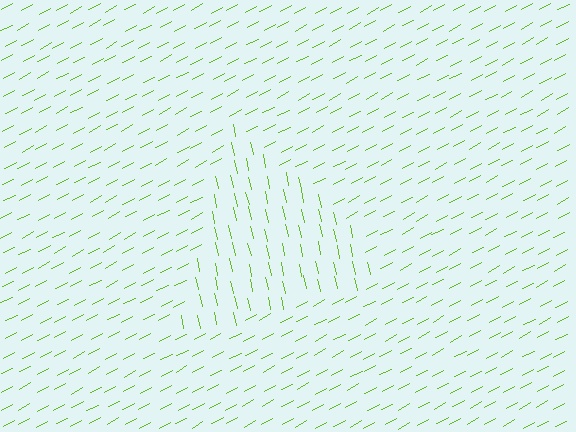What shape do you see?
I see a triangle.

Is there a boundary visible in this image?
Yes, there is a texture boundary formed by a change in line orientation.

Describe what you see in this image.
The image is filled with small lime line segments. A triangle region in the image has lines oriented differently from the surrounding lines, creating a visible texture boundary.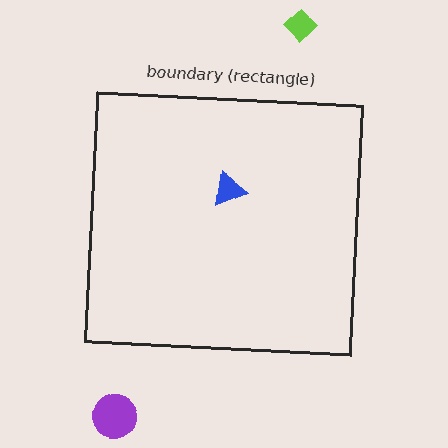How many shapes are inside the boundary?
1 inside, 2 outside.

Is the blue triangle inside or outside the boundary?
Inside.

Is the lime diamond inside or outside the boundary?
Outside.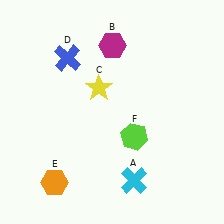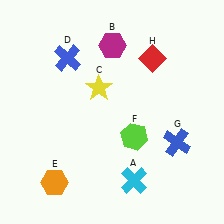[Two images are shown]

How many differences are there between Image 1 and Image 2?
There are 2 differences between the two images.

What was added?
A blue cross (G), a red diamond (H) were added in Image 2.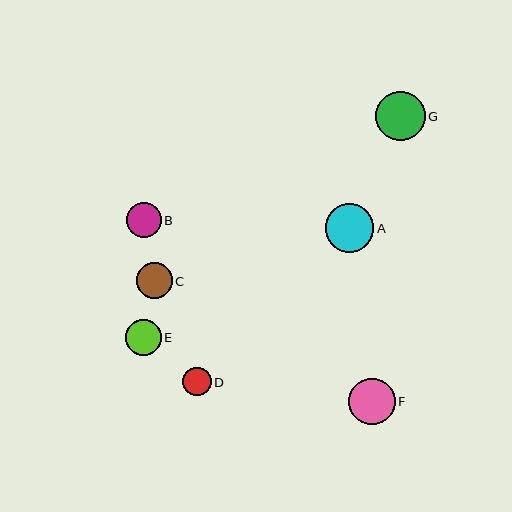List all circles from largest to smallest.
From largest to smallest: G, A, F, C, E, B, D.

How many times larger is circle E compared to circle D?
Circle E is approximately 1.3 times the size of circle D.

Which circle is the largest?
Circle G is the largest with a size of approximately 49 pixels.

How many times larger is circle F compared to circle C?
Circle F is approximately 1.3 times the size of circle C.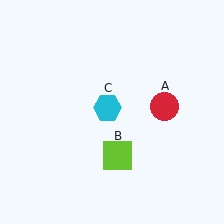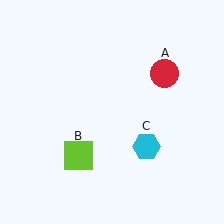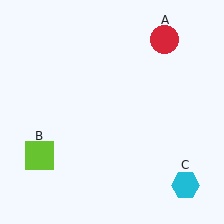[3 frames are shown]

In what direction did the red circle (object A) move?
The red circle (object A) moved up.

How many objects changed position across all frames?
3 objects changed position: red circle (object A), lime square (object B), cyan hexagon (object C).